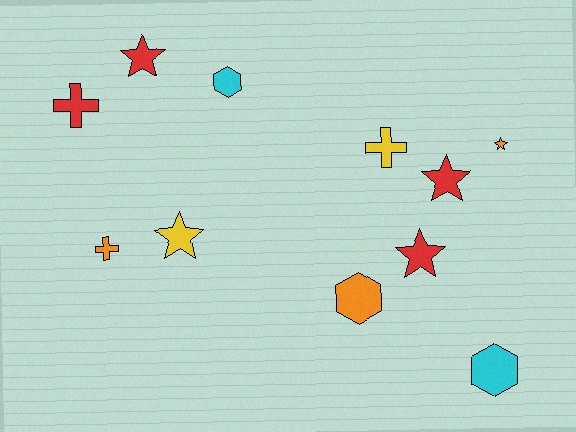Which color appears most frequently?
Red, with 4 objects.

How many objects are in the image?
There are 11 objects.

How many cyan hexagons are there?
There are 2 cyan hexagons.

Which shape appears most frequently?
Star, with 5 objects.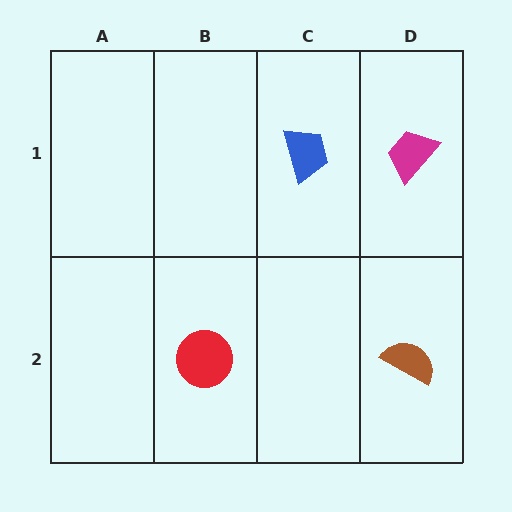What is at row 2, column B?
A red circle.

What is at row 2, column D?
A brown semicircle.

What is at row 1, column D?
A magenta trapezoid.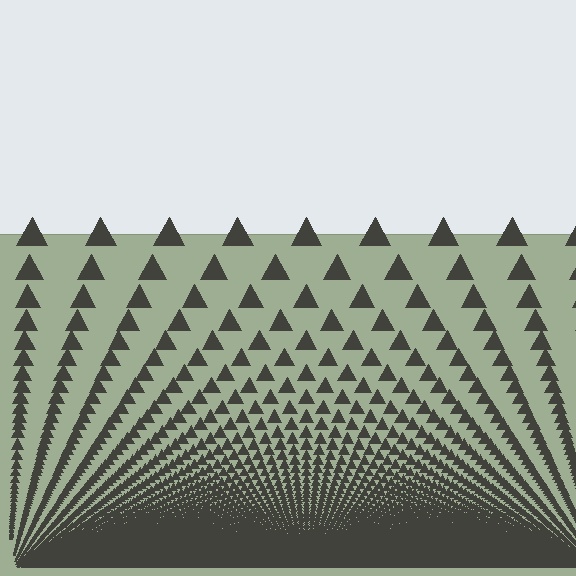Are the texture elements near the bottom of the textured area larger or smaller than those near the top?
Smaller. The gradient is inverted — elements near the bottom are smaller and denser.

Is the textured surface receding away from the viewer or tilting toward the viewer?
The surface appears to tilt toward the viewer. Texture elements get larger and sparser toward the top.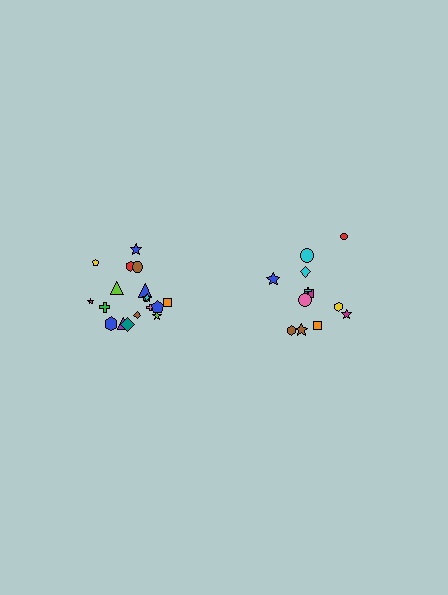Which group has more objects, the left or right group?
The left group.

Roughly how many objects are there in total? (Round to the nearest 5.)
Roughly 30 objects in total.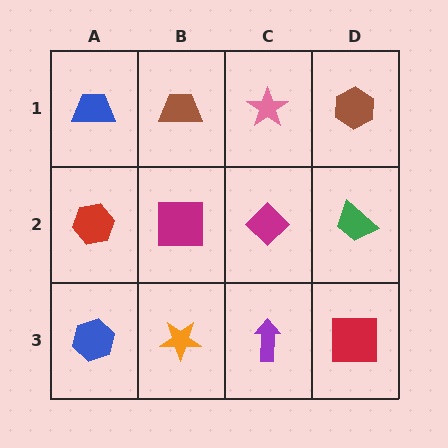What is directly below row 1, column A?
A red hexagon.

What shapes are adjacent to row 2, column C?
A pink star (row 1, column C), a purple arrow (row 3, column C), a magenta square (row 2, column B), a green trapezoid (row 2, column D).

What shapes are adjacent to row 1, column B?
A magenta square (row 2, column B), a blue trapezoid (row 1, column A), a pink star (row 1, column C).